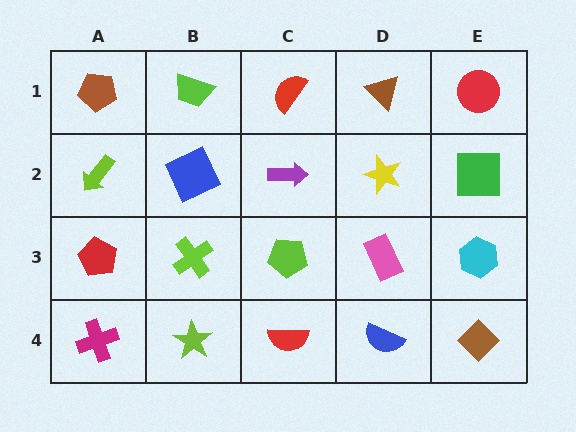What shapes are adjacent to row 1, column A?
A lime arrow (row 2, column A), a lime trapezoid (row 1, column B).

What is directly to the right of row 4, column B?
A red semicircle.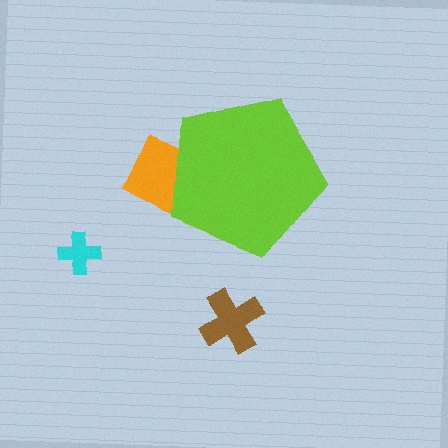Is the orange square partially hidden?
Yes, the orange square is partially hidden behind the lime pentagon.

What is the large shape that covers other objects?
A lime pentagon.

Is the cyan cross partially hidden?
No, the cyan cross is fully visible.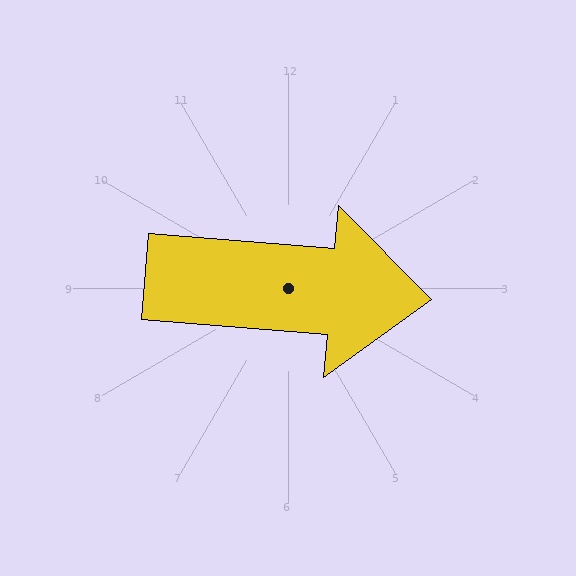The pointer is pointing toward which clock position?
Roughly 3 o'clock.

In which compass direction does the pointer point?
East.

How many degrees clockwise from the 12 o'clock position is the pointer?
Approximately 95 degrees.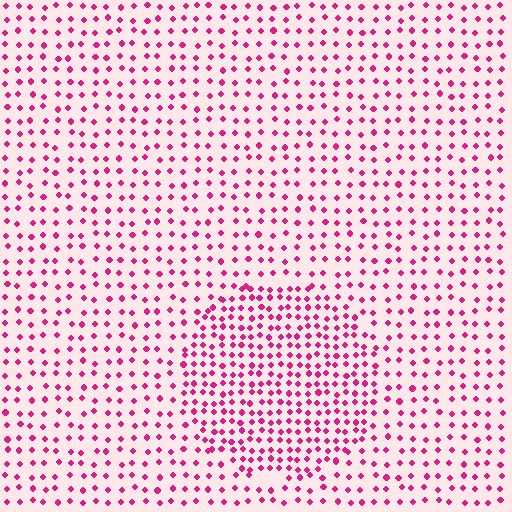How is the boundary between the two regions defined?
The boundary is defined by a change in element density (approximately 1.8x ratio). All elements are the same color, size, and shape.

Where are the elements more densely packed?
The elements are more densely packed inside the circle boundary.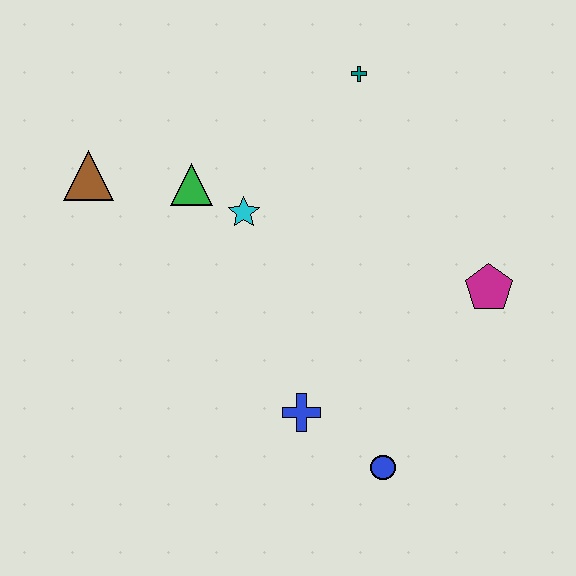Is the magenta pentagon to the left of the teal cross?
No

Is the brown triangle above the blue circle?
Yes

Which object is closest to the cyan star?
The green triangle is closest to the cyan star.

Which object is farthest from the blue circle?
The brown triangle is farthest from the blue circle.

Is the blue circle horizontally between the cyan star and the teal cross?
No